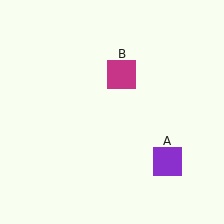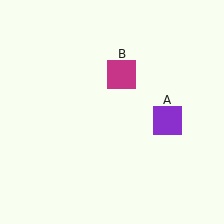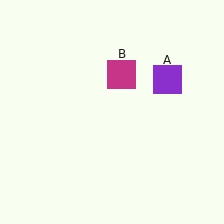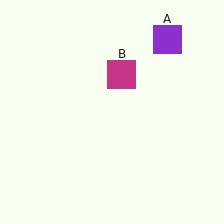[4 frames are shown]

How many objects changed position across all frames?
1 object changed position: purple square (object A).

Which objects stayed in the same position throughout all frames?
Magenta square (object B) remained stationary.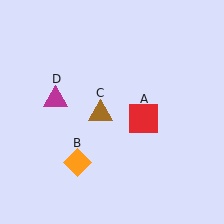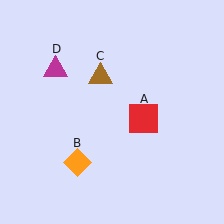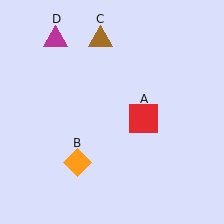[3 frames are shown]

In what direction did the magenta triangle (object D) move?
The magenta triangle (object D) moved up.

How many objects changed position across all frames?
2 objects changed position: brown triangle (object C), magenta triangle (object D).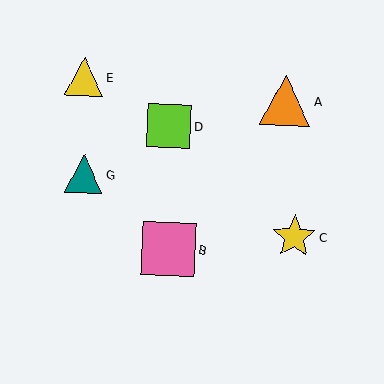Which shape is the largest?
The pink square (labeled B) is the largest.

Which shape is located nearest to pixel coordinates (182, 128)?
The lime square (labeled D) at (169, 126) is nearest to that location.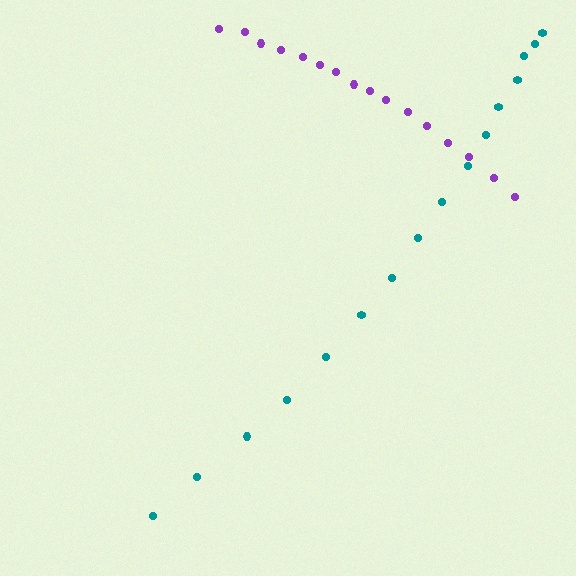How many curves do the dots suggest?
There are 2 distinct paths.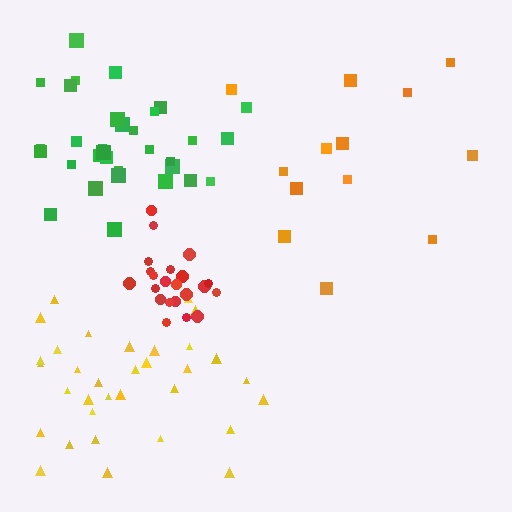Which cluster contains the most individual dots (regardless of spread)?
Yellow (34).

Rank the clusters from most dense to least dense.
red, green, yellow, orange.